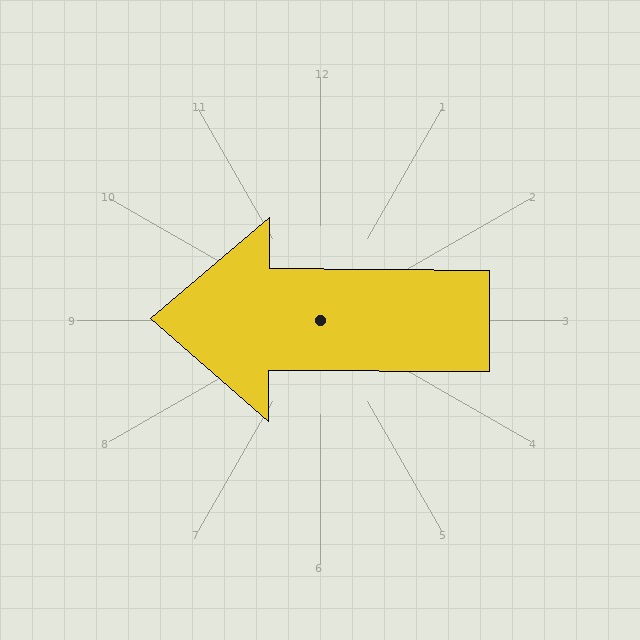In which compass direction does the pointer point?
West.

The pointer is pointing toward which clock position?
Roughly 9 o'clock.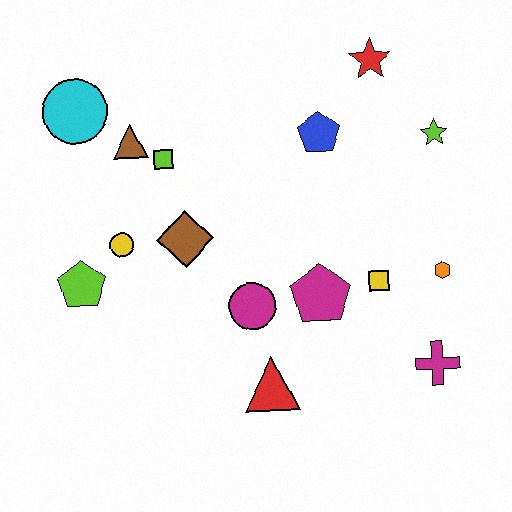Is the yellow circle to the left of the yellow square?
Yes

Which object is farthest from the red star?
The lime pentagon is farthest from the red star.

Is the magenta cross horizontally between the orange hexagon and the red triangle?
Yes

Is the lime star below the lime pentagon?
No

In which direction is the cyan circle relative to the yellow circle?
The cyan circle is above the yellow circle.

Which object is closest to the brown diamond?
The yellow circle is closest to the brown diamond.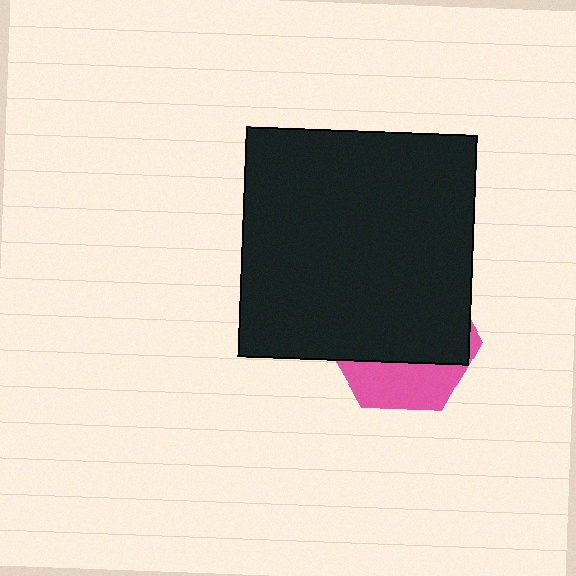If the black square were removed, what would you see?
You would see the complete pink hexagon.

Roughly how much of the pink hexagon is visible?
A small part of it is visible (roughly 31%).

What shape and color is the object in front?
The object in front is a black square.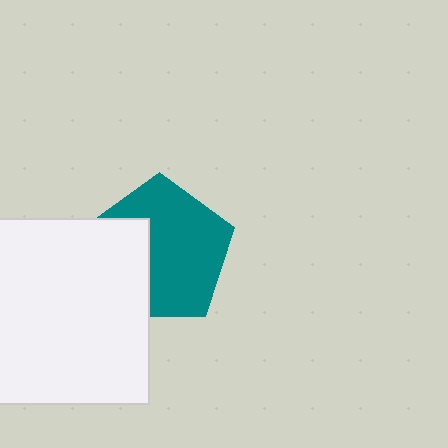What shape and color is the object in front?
The object in front is a white rectangle.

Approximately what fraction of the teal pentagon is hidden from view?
Roughly 35% of the teal pentagon is hidden behind the white rectangle.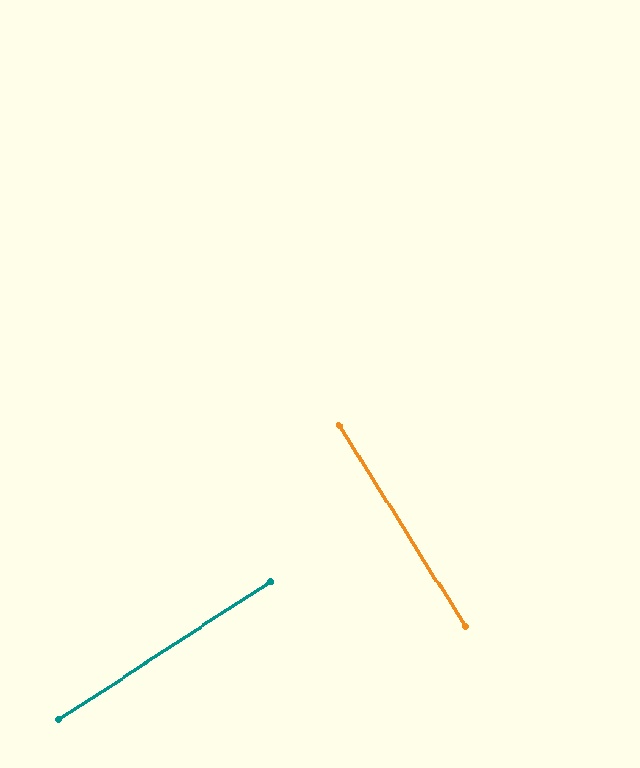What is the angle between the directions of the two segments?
Approximately 89 degrees.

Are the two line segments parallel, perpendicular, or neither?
Perpendicular — they meet at approximately 89°.